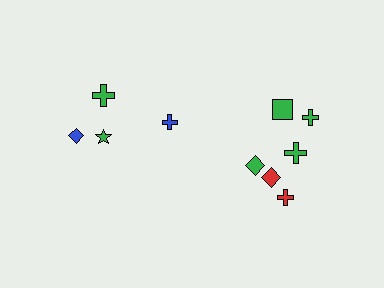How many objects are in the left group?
There are 4 objects.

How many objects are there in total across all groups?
There are 10 objects.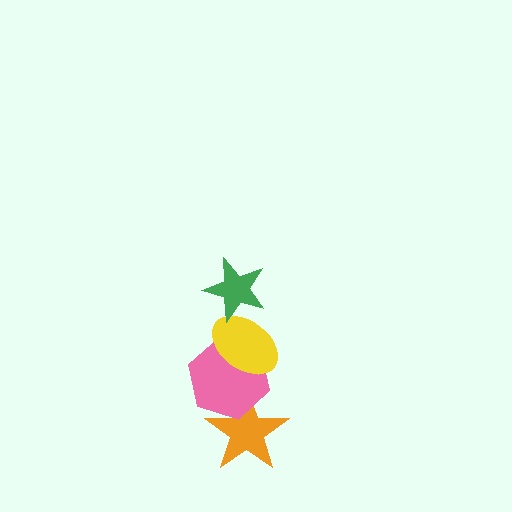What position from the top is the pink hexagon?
The pink hexagon is 3rd from the top.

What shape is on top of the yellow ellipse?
The green star is on top of the yellow ellipse.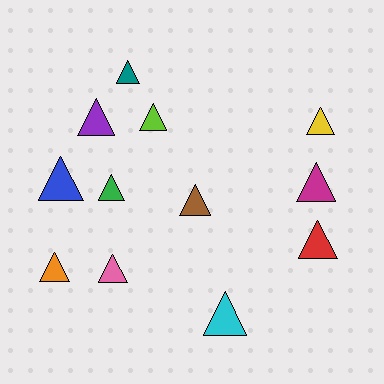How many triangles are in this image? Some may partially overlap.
There are 12 triangles.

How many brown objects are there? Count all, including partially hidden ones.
There is 1 brown object.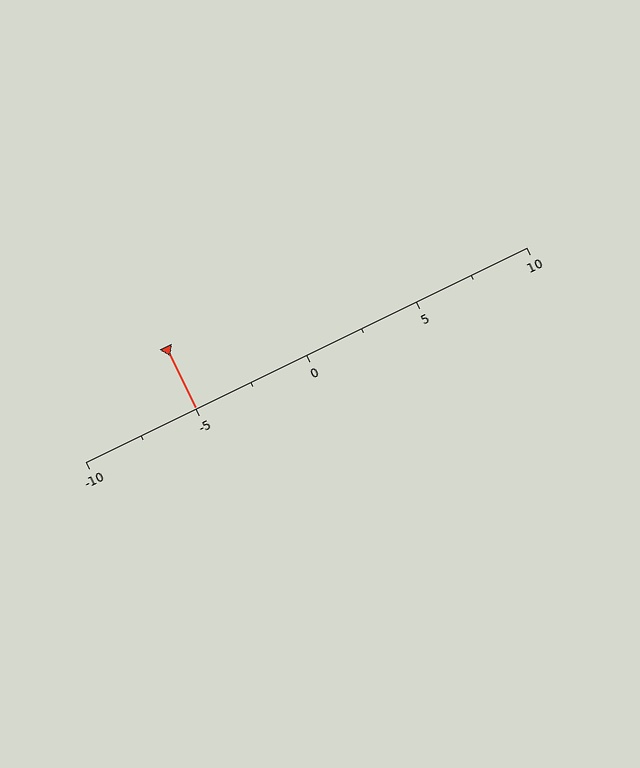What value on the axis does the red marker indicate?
The marker indicates approximately -5.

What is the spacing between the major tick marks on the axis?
The major ticks are spaced 5 apart.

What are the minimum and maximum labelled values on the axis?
The axis runs from -10 to 10.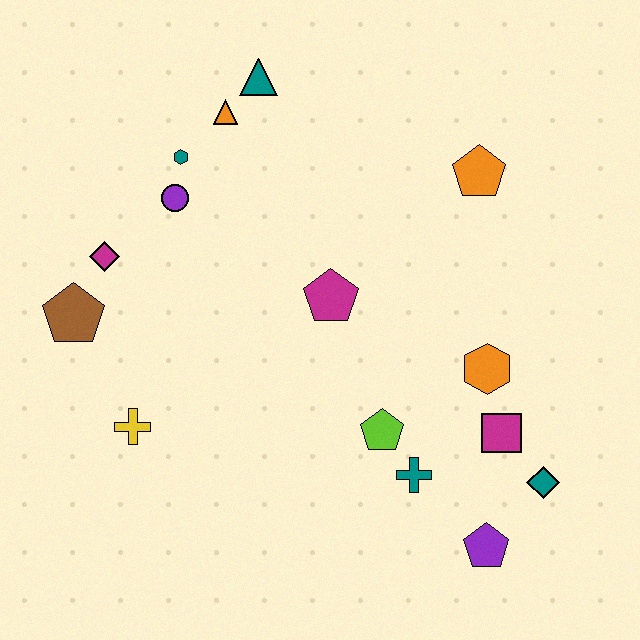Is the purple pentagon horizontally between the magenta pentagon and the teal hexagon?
No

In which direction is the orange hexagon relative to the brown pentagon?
The orange hexagon is to the right of the brown pentagon.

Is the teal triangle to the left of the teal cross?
Yes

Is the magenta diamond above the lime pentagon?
Yes